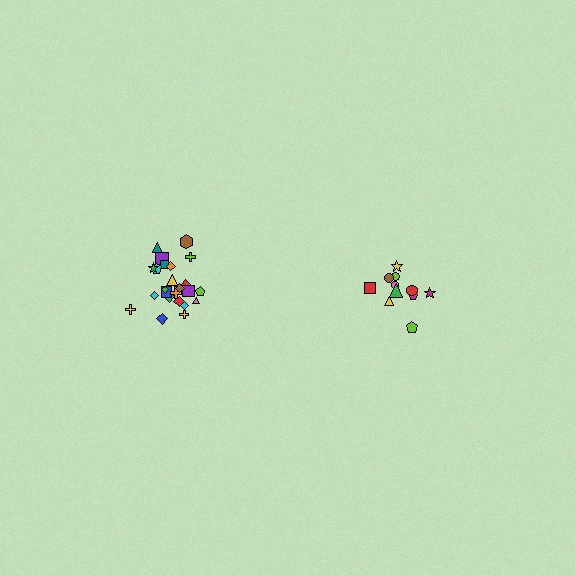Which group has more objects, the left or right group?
The left group.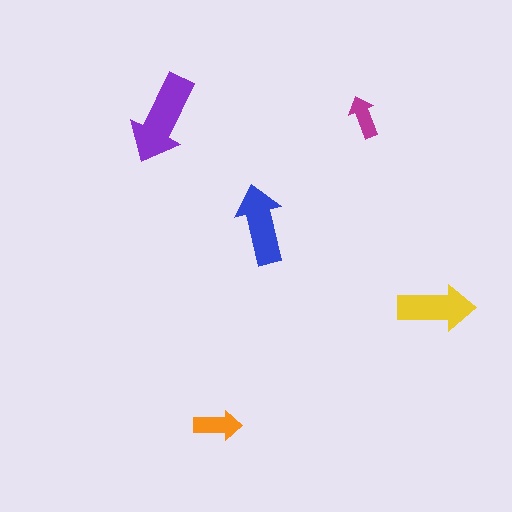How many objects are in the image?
There are 5 objects in the image.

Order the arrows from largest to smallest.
the purple one, the blue one, the yellow one, the orange one, the magenta one.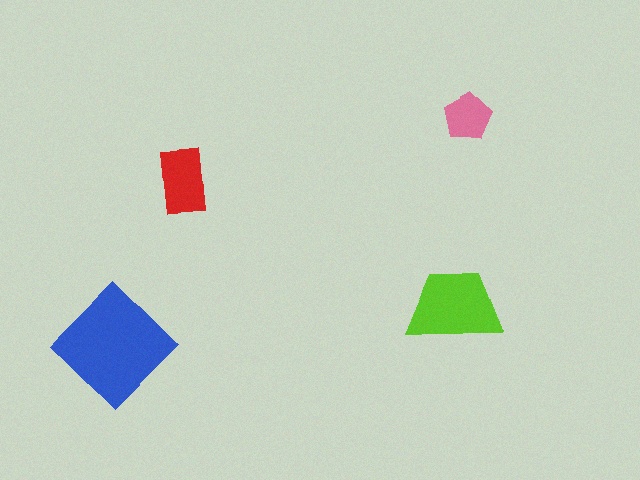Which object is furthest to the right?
The pink pentagon is rightmost.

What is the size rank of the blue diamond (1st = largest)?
1st.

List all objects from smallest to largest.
The pink pentagon, the red rectangle, the lime trapezoid, the blue diamond.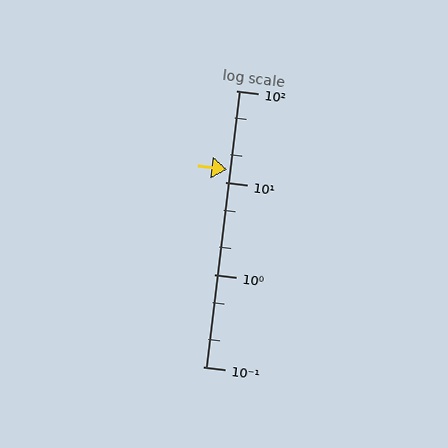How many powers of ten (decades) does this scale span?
The scale spans 3 decades, from 0.1 to 100.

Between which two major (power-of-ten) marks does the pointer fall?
The pointer is between 10 and 100.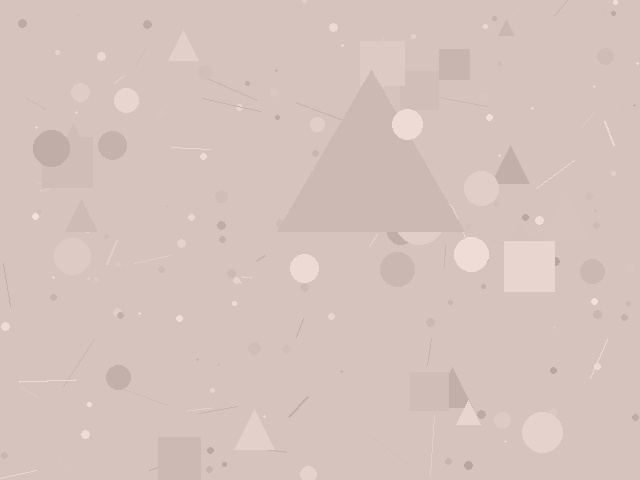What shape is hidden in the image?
A triangle is hidden in the image.